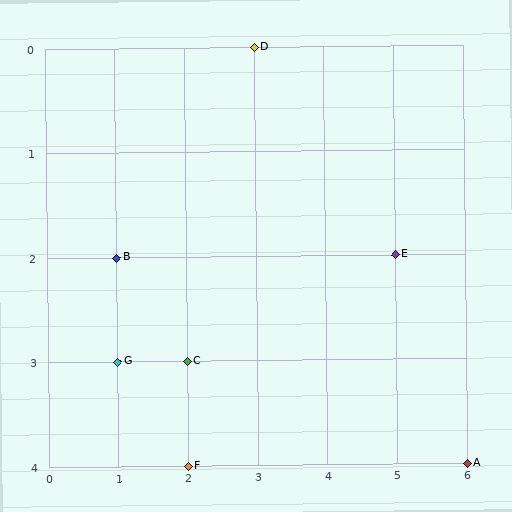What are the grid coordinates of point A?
Point A is at grid coordinates (6, 4).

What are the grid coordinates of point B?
Point B is at grid coordinates (1, 2).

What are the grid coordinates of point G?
Point G is at grid coordinates (1, 3).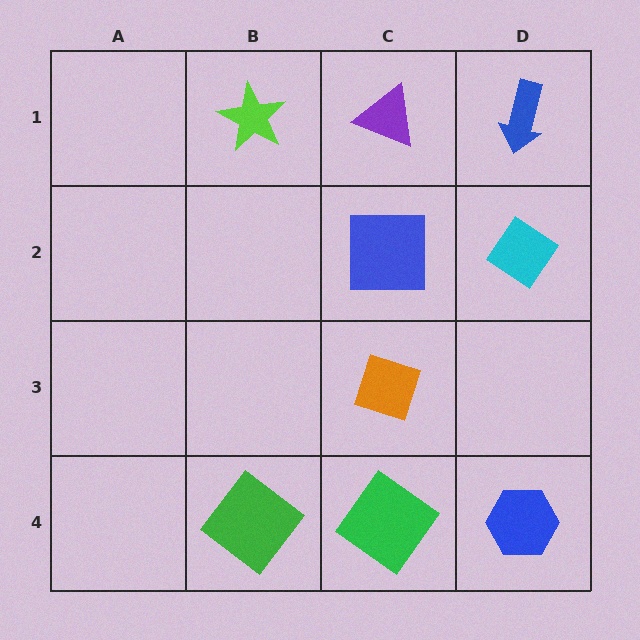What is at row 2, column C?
A blue square.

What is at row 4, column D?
A blue hexagon.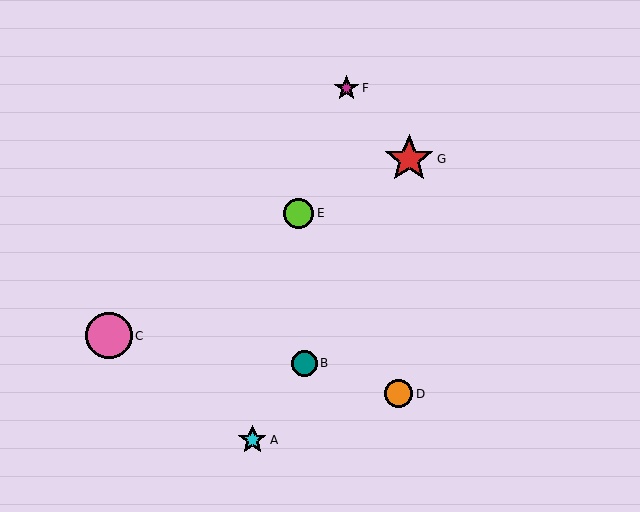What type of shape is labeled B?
Shape B is a teal circle.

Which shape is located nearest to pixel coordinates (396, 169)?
The red star (labeled G) at (409, 159) is nearest to that location.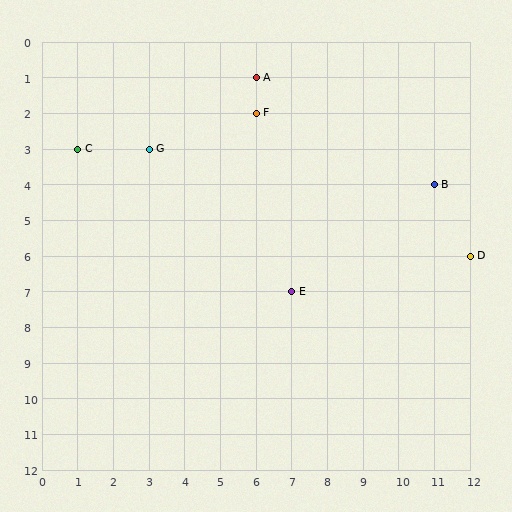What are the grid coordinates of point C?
Point C is at grid coordinates (1, 3).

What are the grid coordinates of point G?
Point G is at grid coordinates (3, 3).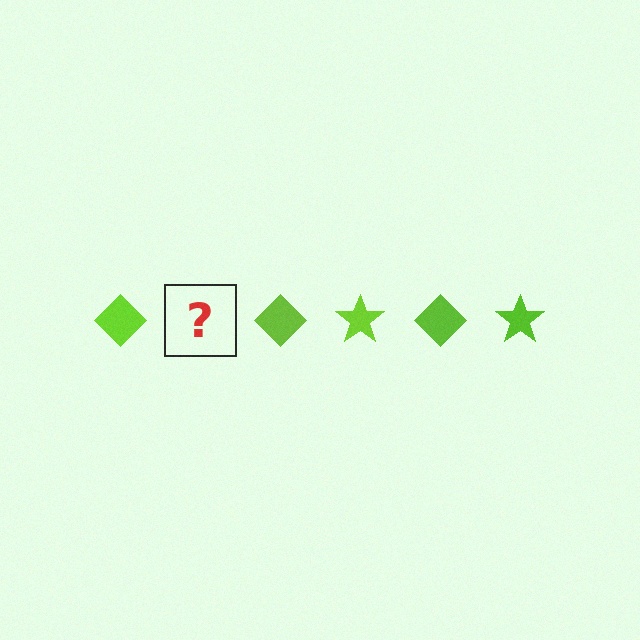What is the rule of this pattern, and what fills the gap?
The rule is that the pattern cycles through diamond, star shapes in lime. The gap should be filled with a lime star.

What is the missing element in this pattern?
The missing element is a lime star.